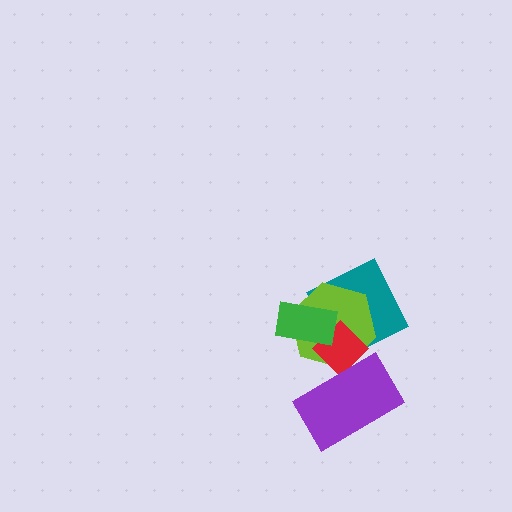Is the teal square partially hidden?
Yes, it is partially covered by another shape.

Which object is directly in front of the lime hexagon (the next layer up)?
The red diamond is directly in front of the lime hexagon.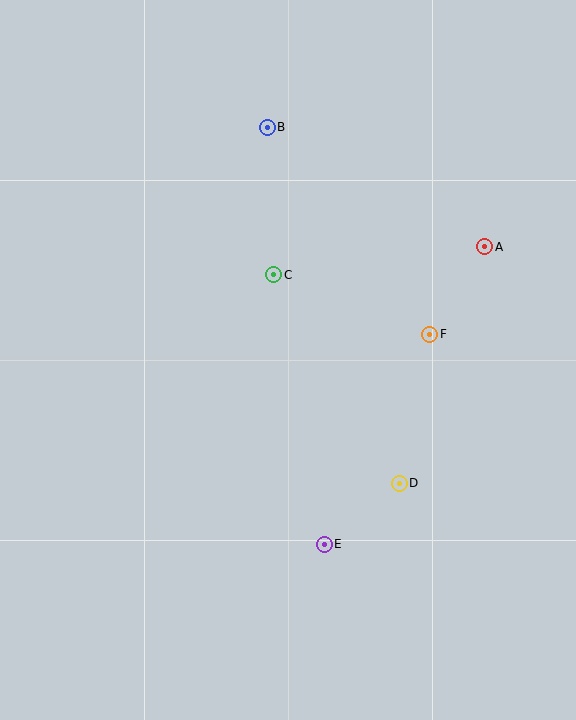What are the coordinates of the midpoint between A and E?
The midpoint between A and E is at (404, 395).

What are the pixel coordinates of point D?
Point D is at (399, 483).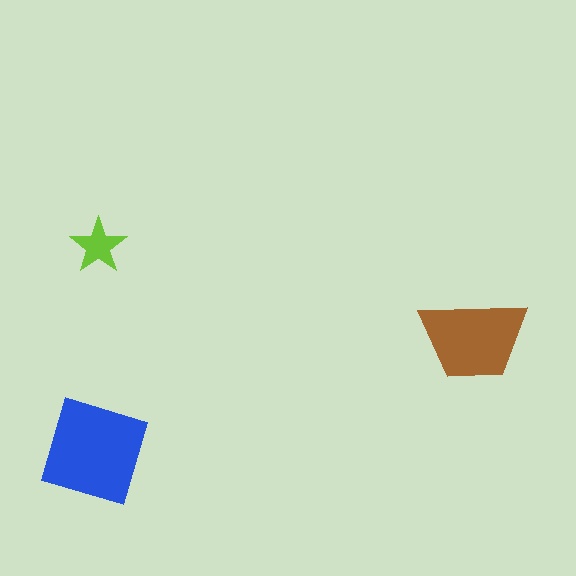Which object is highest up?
The lime star is topmost.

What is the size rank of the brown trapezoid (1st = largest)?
2nd.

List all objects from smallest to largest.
The lime star, the brown trapezoid, the blue diamond.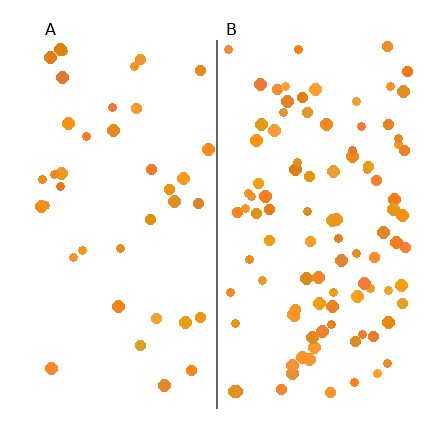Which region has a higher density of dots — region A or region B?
B (the right).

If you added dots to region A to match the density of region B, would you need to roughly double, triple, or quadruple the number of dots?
Approximately double.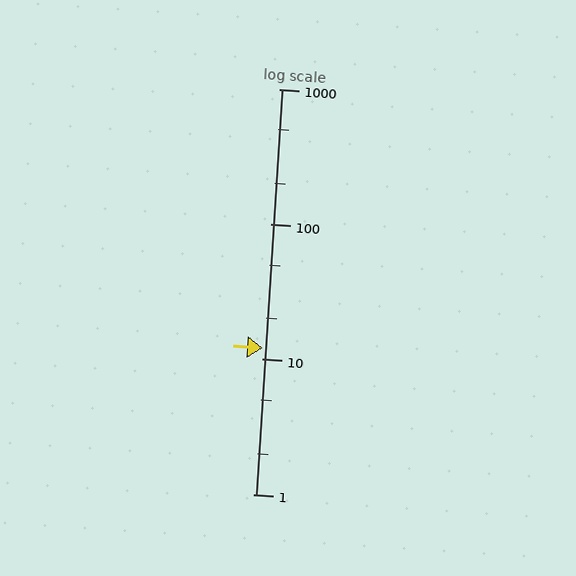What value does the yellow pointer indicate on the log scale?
The pointer indicates approximately 12.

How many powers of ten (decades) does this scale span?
The scale spans 3 decades, from 1 to 1000.